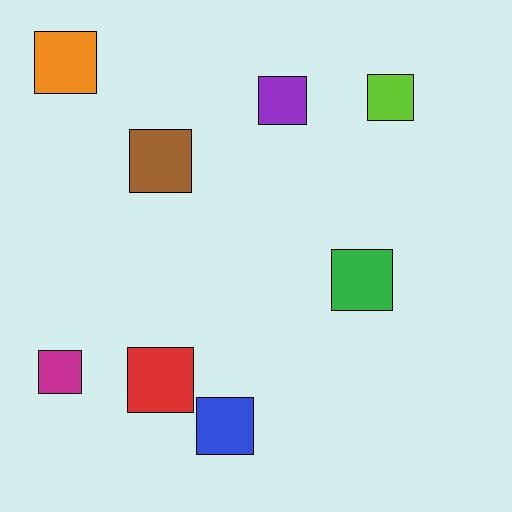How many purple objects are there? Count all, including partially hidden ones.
There is 1 purple object.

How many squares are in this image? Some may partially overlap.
There are 8 squares.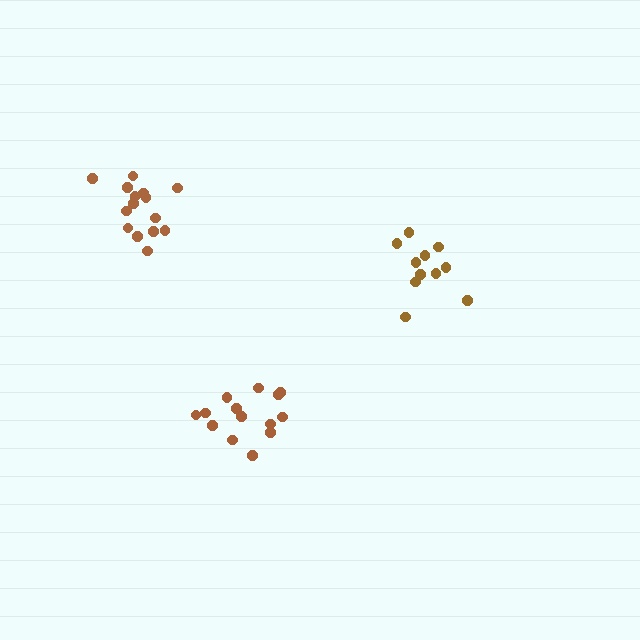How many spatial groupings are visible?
There are 3 spatial groupings.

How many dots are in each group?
Group 1: 14 dots, Group 2: 11 dots, Group 3: 16 dots (41 total).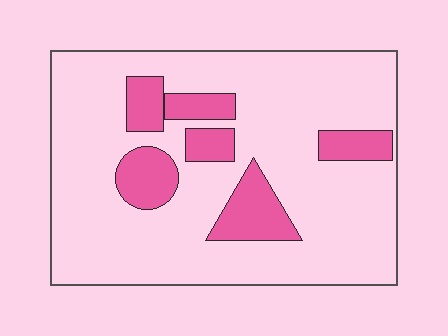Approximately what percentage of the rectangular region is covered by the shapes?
Approximately 20%.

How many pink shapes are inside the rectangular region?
6.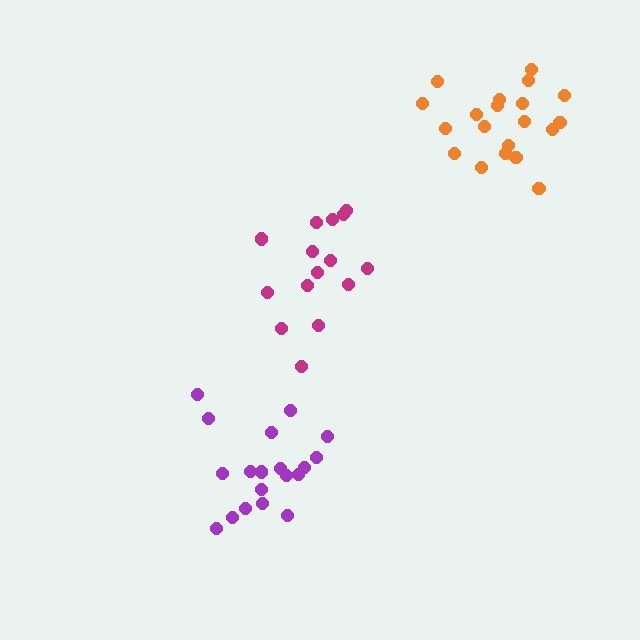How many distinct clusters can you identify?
There are 3 distinct clusters.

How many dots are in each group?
Group 1: 19 dots, Group 2: 20 dots, Group 3: 15 dots (54 total).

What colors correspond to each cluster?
The clusters are colored: purple, orange, magenta.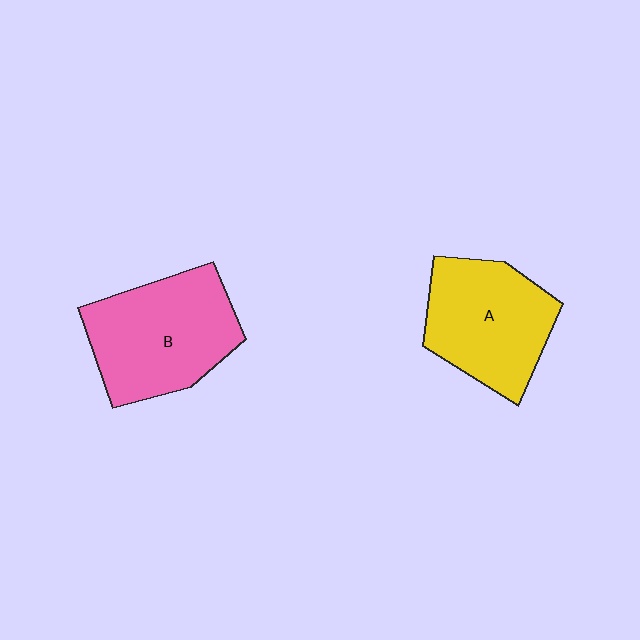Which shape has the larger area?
Shape B (pink).